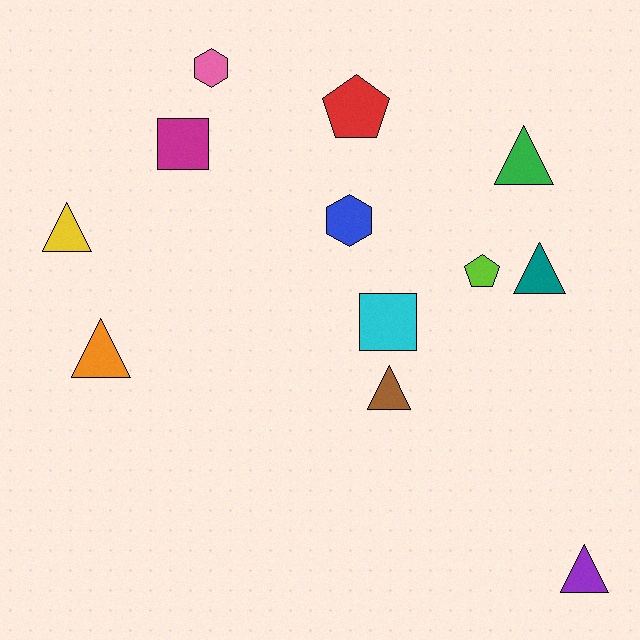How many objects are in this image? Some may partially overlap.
There are 12 objects.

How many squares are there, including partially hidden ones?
There are 2 squares.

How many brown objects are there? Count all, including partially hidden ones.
There is 1 brown object.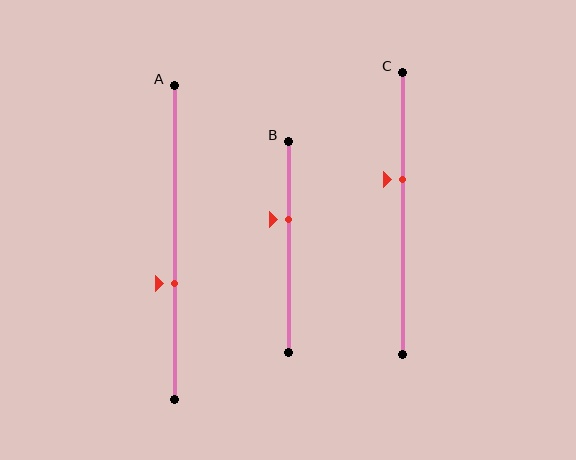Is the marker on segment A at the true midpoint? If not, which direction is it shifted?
No, the marker on segment A is shifted downward by about 13% of the segment length.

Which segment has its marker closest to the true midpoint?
Segment C has its marker closest to the true midpoint.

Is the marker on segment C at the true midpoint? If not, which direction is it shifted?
No, the marker on segment C is shifted upward by about 12% of the segment length.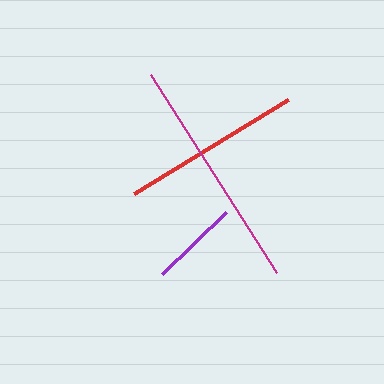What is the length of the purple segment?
The purple segment is approximately 89 pixels long.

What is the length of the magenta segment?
The magenta segment is approximately 234 pixels long.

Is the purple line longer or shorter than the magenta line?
The magenta line is longer than the purple line.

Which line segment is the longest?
The magenta line is the longest at approximately 234 pixels.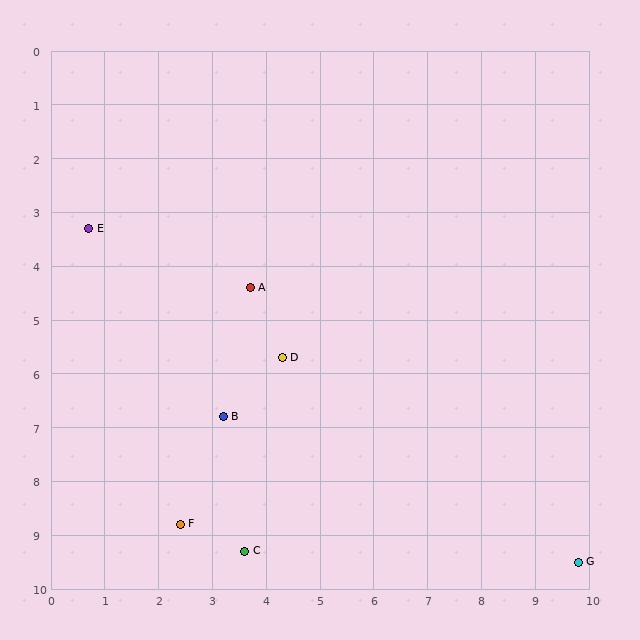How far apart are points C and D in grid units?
Points C and D are about 3.7 grid units apart.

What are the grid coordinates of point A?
Point A is at approximately (3.7, 4.4).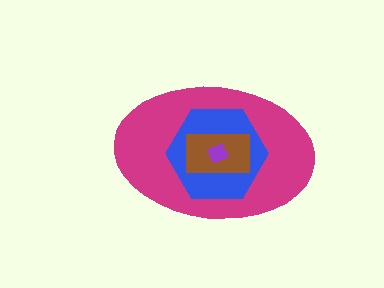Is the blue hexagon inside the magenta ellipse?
Yes.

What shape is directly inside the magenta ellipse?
The blue hexagon.